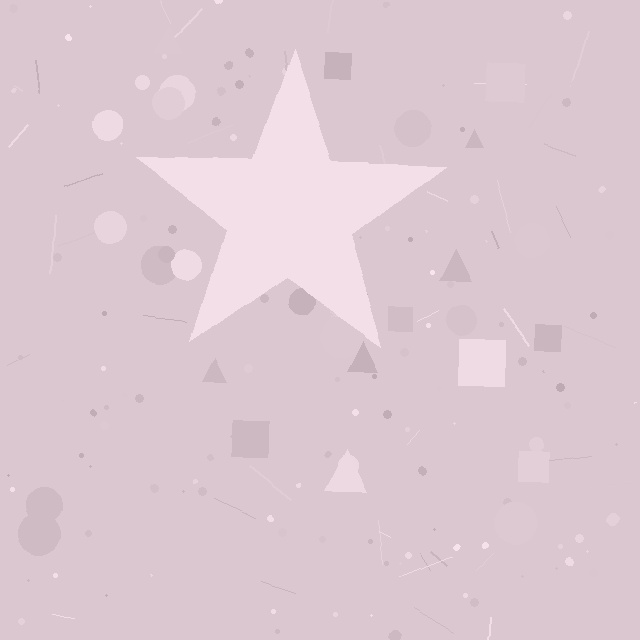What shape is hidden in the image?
A star is hidden in the image.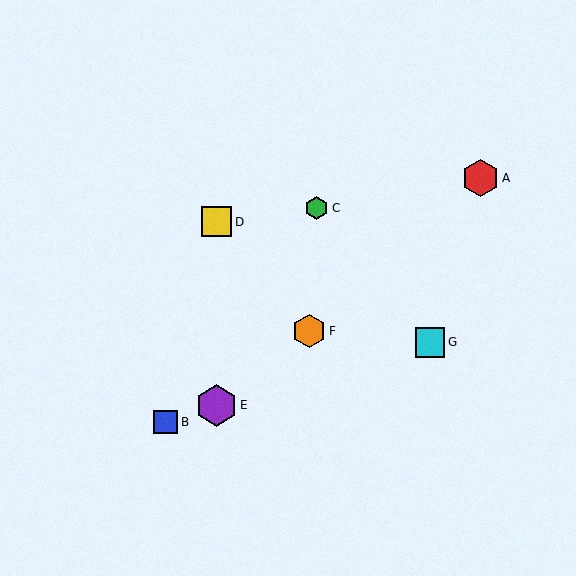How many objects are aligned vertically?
2 objects (D, E) are aligned vertically.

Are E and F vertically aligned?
No, E is at x≈217 and F is at x≈309.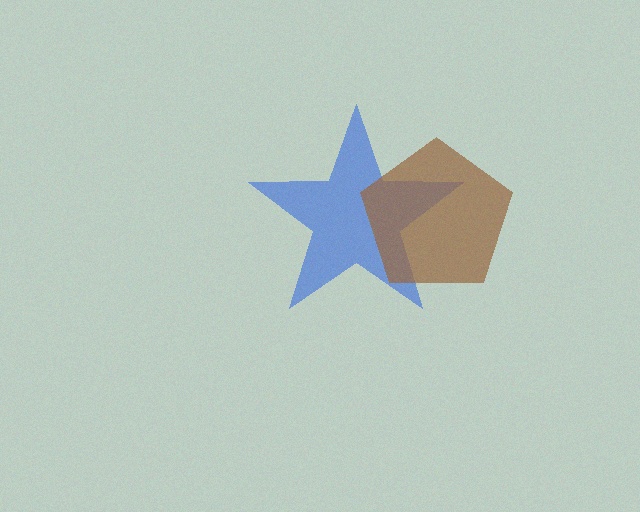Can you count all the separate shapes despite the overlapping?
Yes, there are 2 separate shapes.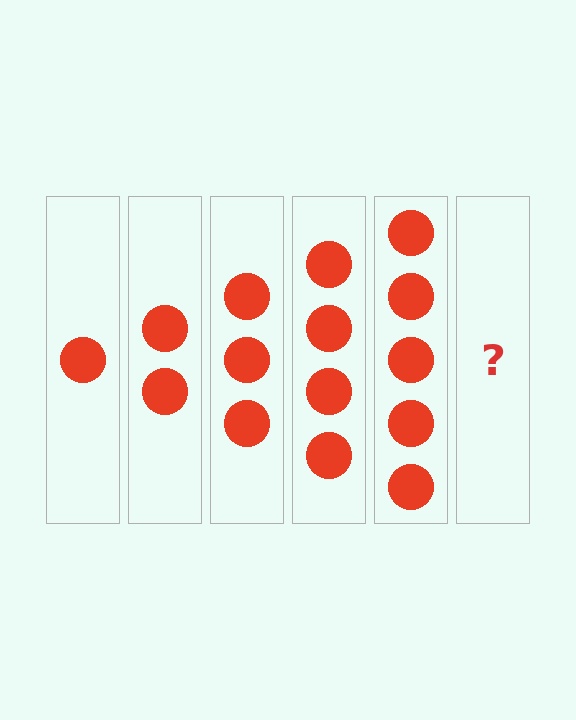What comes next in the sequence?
The next element should be 6 circles.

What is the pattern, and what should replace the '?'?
The pattern is that each step adds one more circle. The '?' should be 6 circles.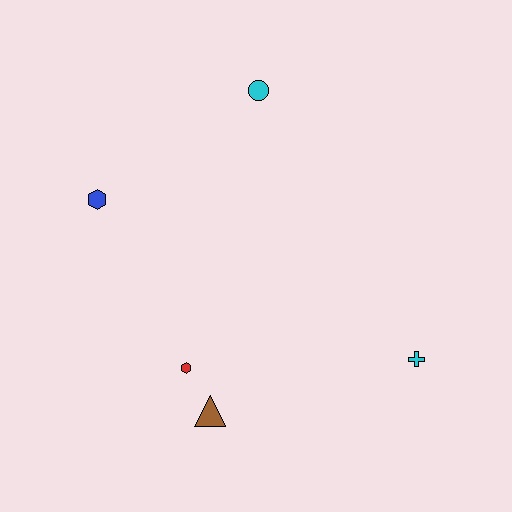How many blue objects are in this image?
There is 1 blue object.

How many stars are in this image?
There are no stars.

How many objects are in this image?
There are 5 objects.